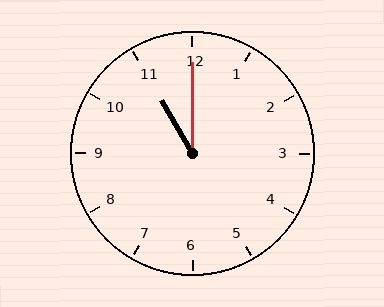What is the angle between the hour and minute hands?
Approximately 30 degrees.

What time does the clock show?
11:00.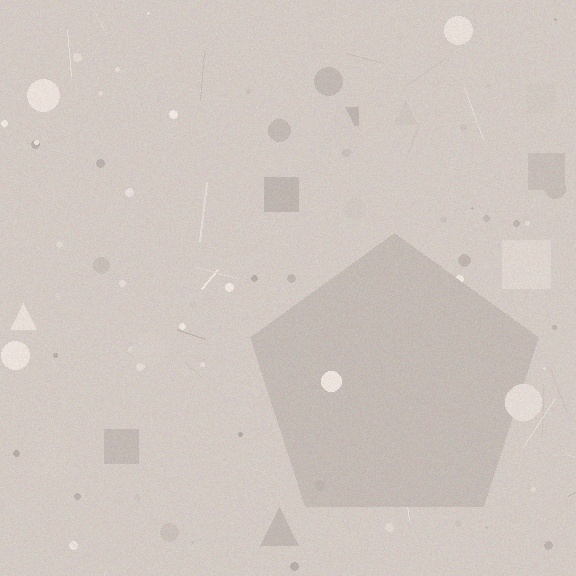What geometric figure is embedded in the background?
A pentagon is embedded in the background.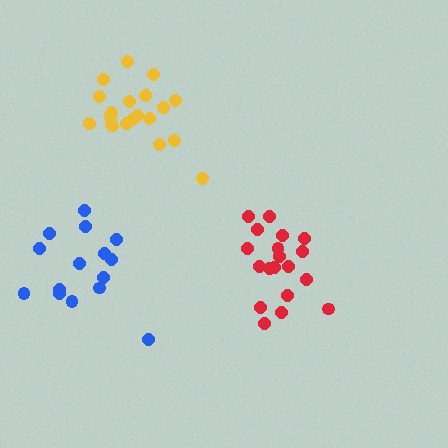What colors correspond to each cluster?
The clusters are colored: yellow, blue, red.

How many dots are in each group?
Group 1: 20 dots, Group 2: 15 dots, Group 3: 19 dots (54 total).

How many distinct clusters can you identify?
There are 3 distinct clusters.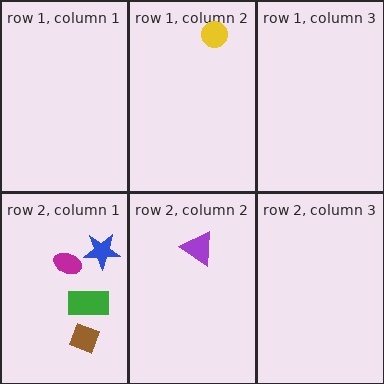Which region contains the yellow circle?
The row 1, column 2 region.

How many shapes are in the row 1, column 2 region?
1.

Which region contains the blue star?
The row 2, column 1 region.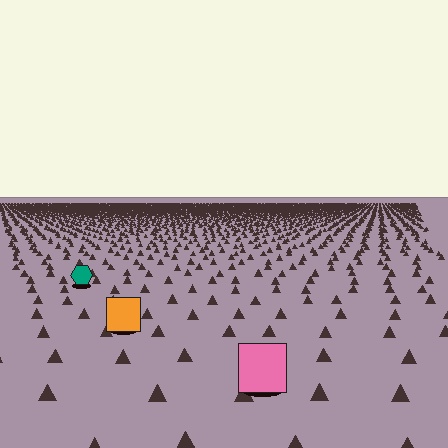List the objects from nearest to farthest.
From nearest to farthest: the pink square, the orange square, the teal hexagon.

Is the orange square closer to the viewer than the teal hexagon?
Yes. The orange square is closer — you can tell from the texture gradient: the ground texture is coarser near it.